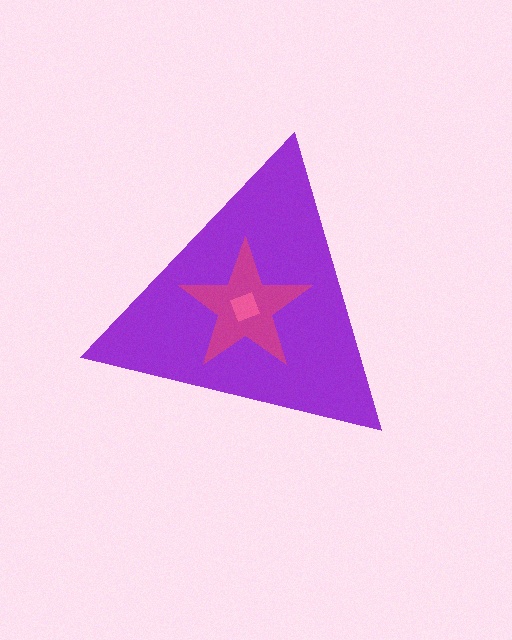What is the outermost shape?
The purple triangle.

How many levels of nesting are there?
3.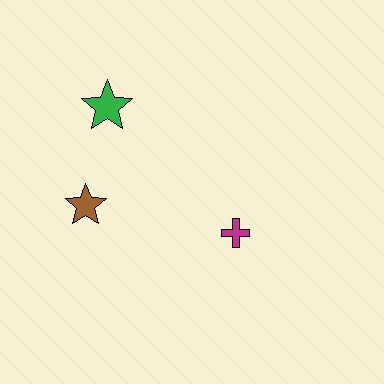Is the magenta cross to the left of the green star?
No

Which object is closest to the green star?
The brown star is closest to the green star.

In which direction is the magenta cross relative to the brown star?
The magenta cross is to the right of the brown star.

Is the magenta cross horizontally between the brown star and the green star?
No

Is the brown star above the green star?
No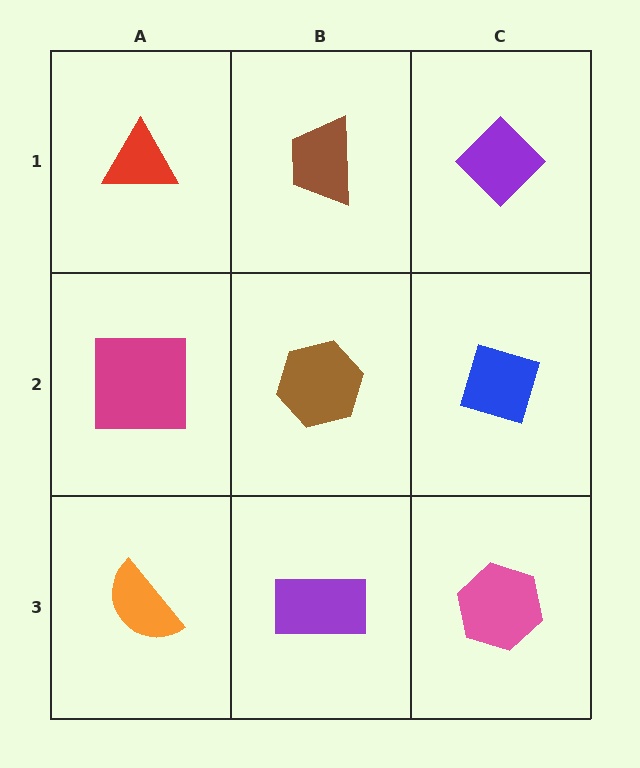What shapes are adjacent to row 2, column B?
A brown trapezoid (row 1, column B), a purple rectangle (row 3, column B), a magenta square (row 2, column A), a blue diamond (row 2, column C).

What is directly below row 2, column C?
A pink hexagon.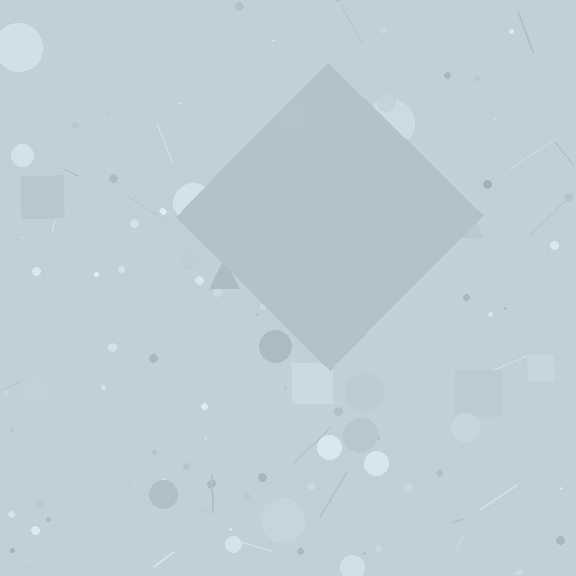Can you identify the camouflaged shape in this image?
The camouflaged shape is a diamond.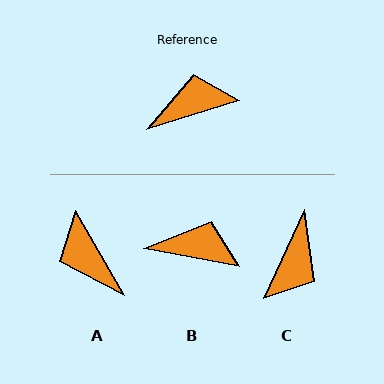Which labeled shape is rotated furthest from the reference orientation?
C, about 132 degrees away.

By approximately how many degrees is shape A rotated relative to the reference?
Approximately 103 degrees counter-clockwise.